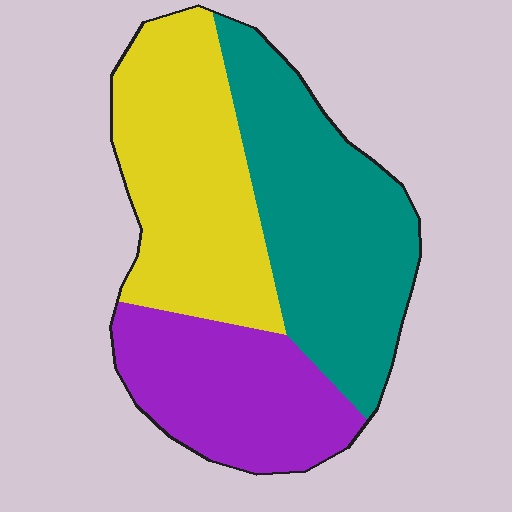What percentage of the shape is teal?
Teal covers around 40% of the shape.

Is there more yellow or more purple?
Yellow.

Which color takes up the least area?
Purple, at roughly 25%.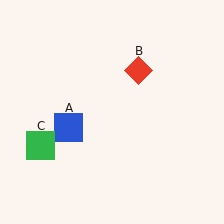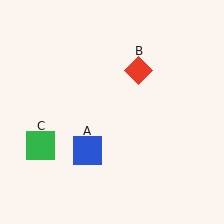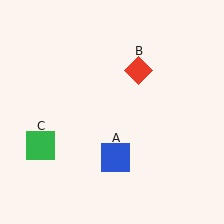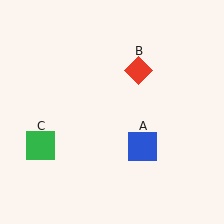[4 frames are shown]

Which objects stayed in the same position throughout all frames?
Red diamond (object B) and green square (object C) remained stationary.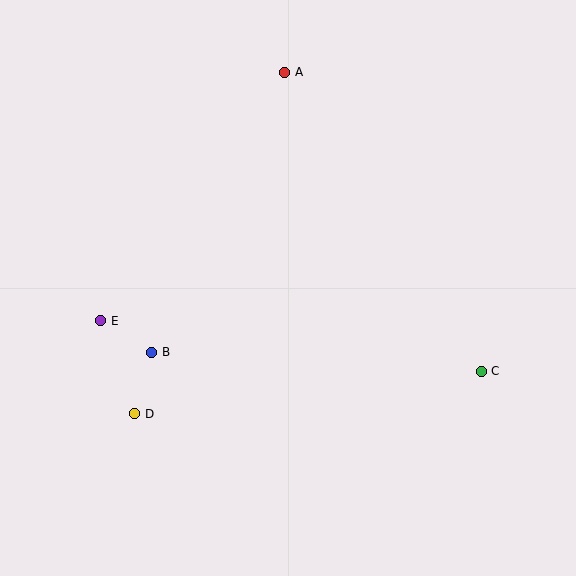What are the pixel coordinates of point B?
Point B is at (152, 352).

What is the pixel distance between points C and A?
The distance between C and A is 358 pixels.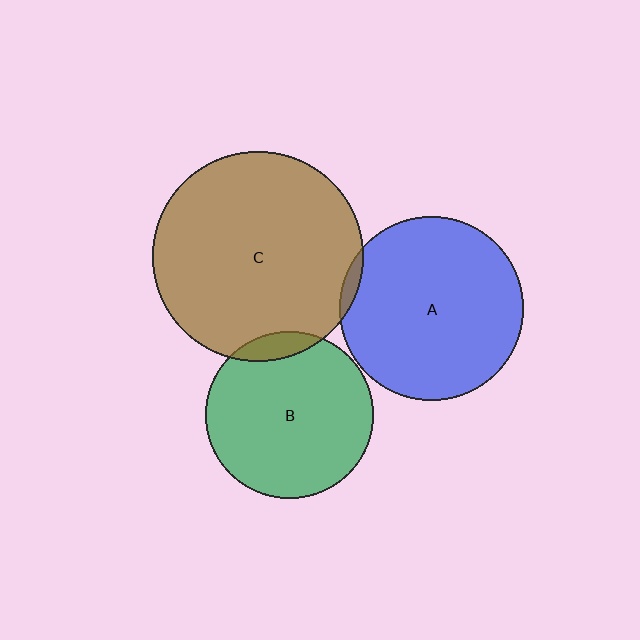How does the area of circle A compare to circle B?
Approximately 1.2 times.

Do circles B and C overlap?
Yes.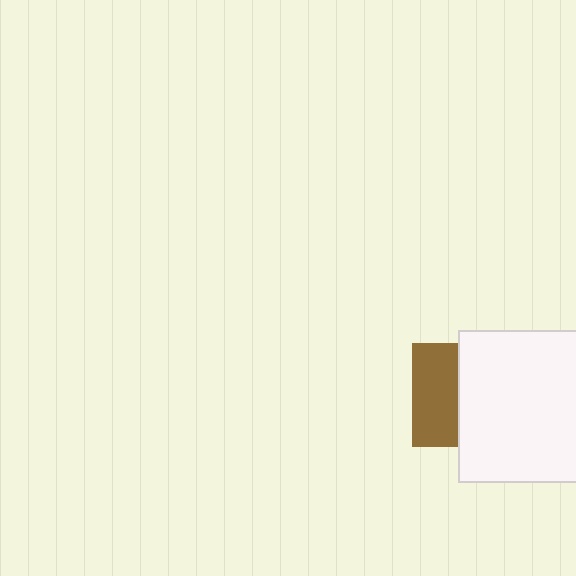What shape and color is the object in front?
The object in front is a white square.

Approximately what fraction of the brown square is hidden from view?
Roughly 56% of the brown square is hidden behind the white square.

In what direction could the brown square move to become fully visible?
The brown square could move left. That would shift it out from behind the white square entirely.